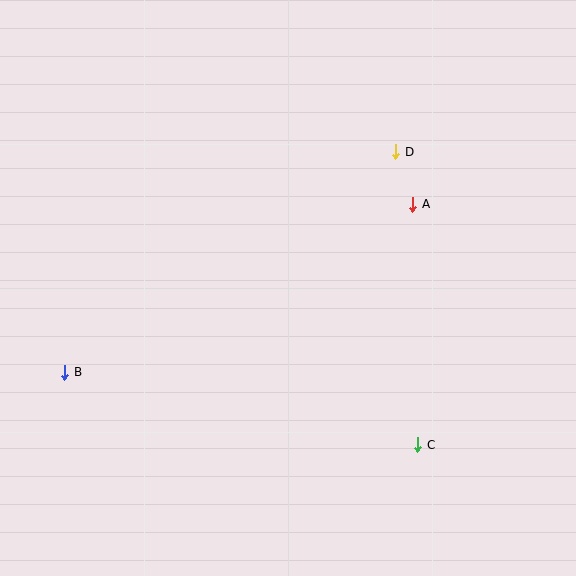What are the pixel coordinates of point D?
Point D is at (396, 152).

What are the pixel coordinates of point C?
Point C is at (418, 445).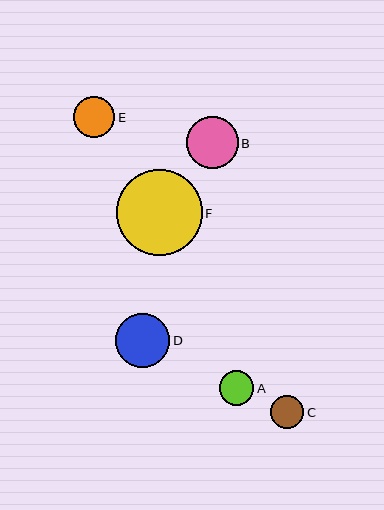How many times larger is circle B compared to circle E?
Circle B is approximately 1.3 times the size of circle E.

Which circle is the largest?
Circle F is the largest with a size of approximately 86 pixels.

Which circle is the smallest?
Circle C is the smallest with a size of approximately 33 pixels.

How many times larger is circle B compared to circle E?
Circle B is approximately 1.3 times the size of circle E.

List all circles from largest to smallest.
From largest to smallest: F, D, B, E, A, C.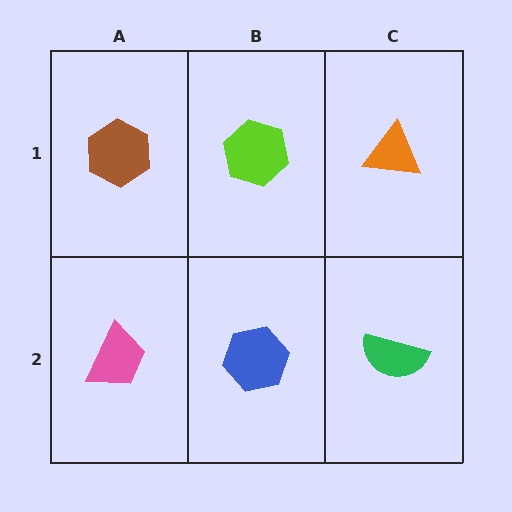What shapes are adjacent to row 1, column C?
A green semicircle (row 2, column C), a lime hexagon (row 1, column B).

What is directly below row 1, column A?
A pink trapezoid.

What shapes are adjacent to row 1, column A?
A pink trapezoid (row 2, column A), a lime hexagon (row 1, column B).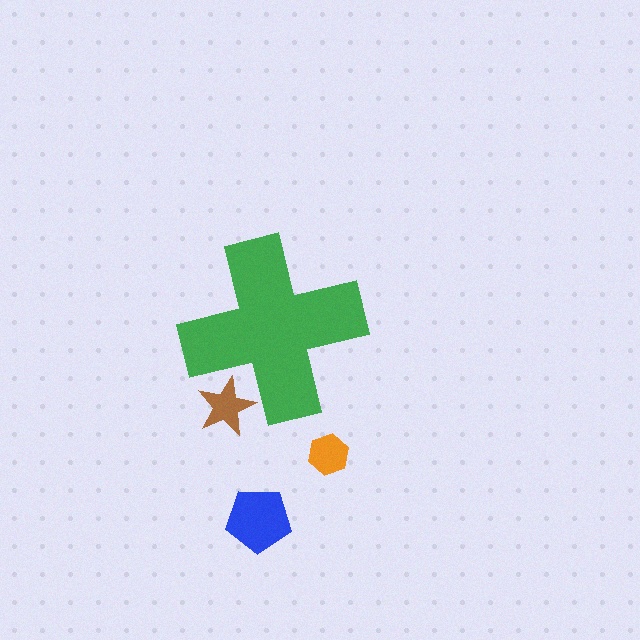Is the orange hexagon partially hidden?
No, the orange hexagon is fully visible.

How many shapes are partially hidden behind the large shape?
1 shape is partially hidden.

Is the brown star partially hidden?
Yes, the brown star is partially hidden behind the green cross.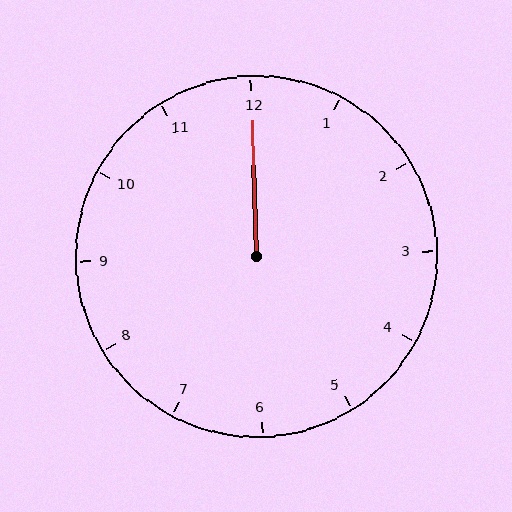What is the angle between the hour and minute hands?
Approximately 0 degrees.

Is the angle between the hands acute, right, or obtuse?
It is acute.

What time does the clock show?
12:00.